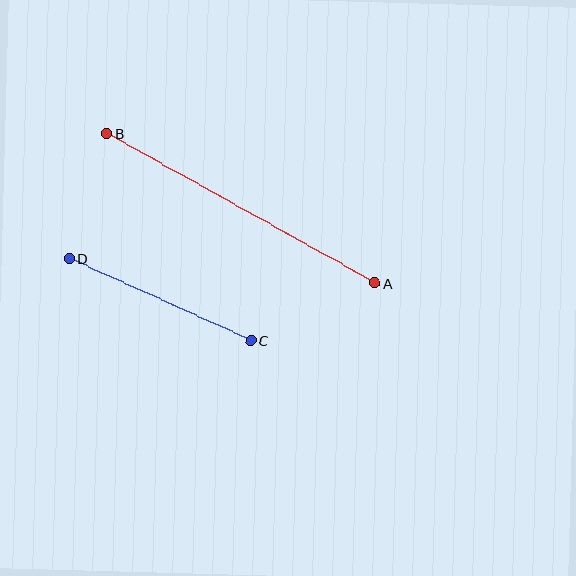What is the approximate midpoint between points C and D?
The midpoint is at approximately (160, 300) pixels.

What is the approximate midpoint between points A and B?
The midpoint is at approximately (241, 208) pixels.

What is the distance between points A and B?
The distance is approximately 307 pixels.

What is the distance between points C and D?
The distance is approximately 199 pixels.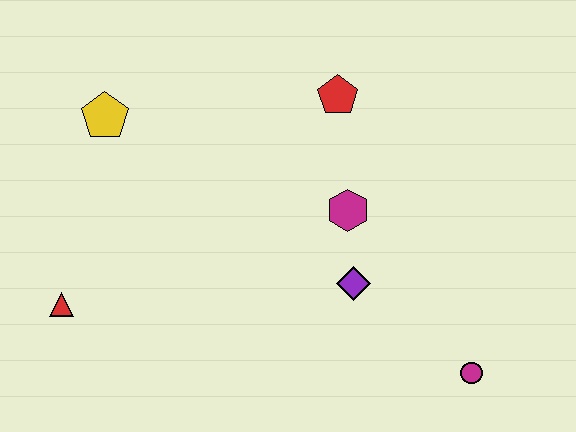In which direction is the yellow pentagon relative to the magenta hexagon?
The yellow pentagon is to the left of the magenta hexagon.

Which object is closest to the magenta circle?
The purple diamond is closest to the magenta circle.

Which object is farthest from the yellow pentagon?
The magenta circle is farthest from the yellow pentagon.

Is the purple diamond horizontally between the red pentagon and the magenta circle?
Yes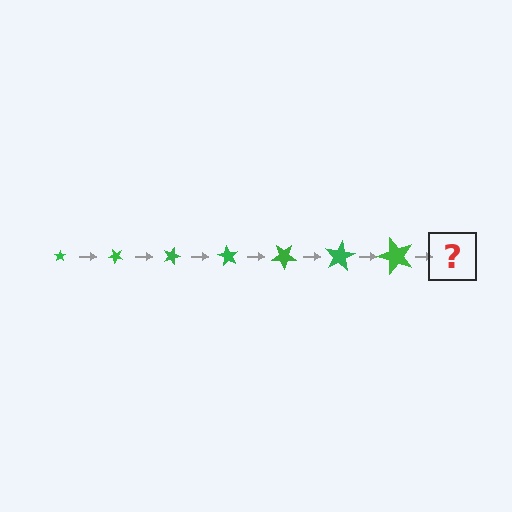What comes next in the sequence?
The next element should be a star, larger than the previous one and rotated 315 degrees from the start.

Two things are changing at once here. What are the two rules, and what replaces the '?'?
The two rules are that the star grows larger each step and it rotates 45 degrees each step. The '?' should be a star, larger than the previous one and rotated 315 degrees from the start.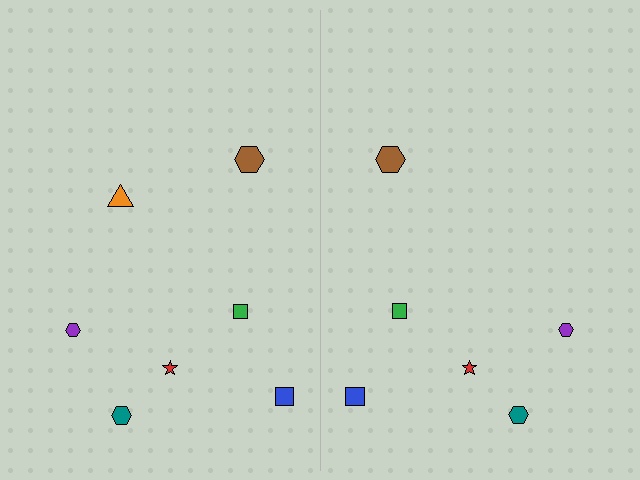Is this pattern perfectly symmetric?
No, the pattern is not perfectly symmetric. A orange triangle is missing from the right side.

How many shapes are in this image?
There are 13 shapes in this image.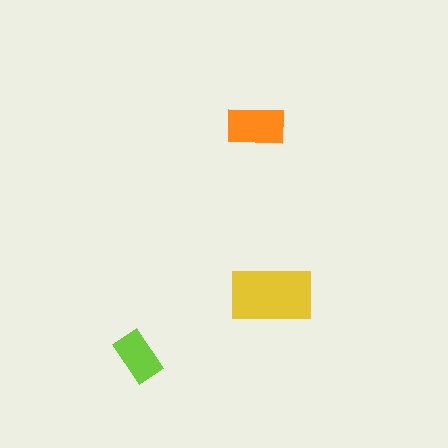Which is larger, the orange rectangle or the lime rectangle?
The orange one.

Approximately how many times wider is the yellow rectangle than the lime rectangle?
About 1.5 times wider.